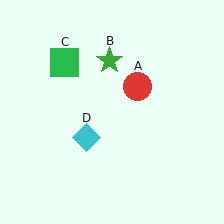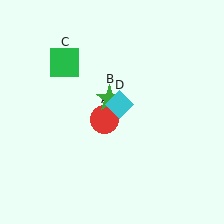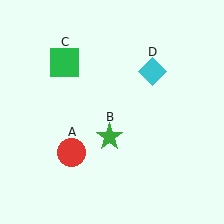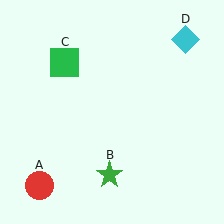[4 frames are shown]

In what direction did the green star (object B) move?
The green star (object B) moved down.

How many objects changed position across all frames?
3 objects changed position: red circle (object A), green star (object B), cyan diamond (object D).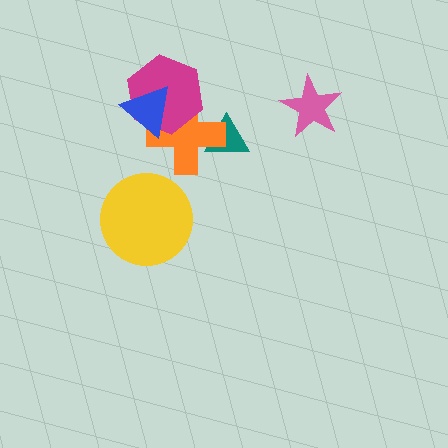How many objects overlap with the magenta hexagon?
2 objects overlap with the magenta hexagon.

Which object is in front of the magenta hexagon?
The blue triangle is in front of the magenta hexagon.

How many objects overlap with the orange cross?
3 objects overlap with the orange cross.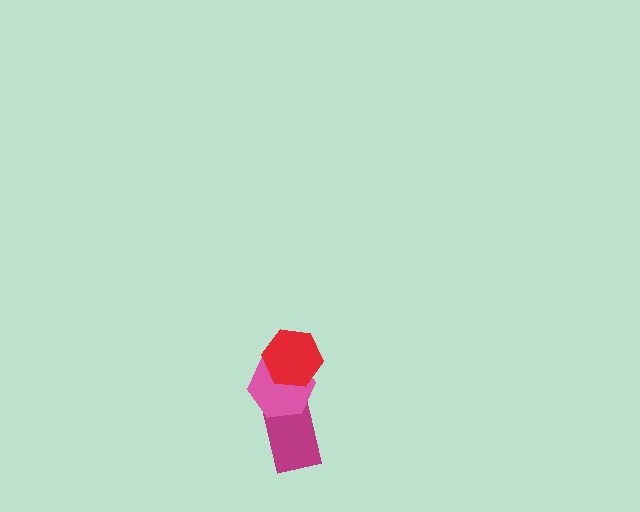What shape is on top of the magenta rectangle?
The pink hexagon is on top of the magenta rectangle.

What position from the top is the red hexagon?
The red hexagon is 1st from the top.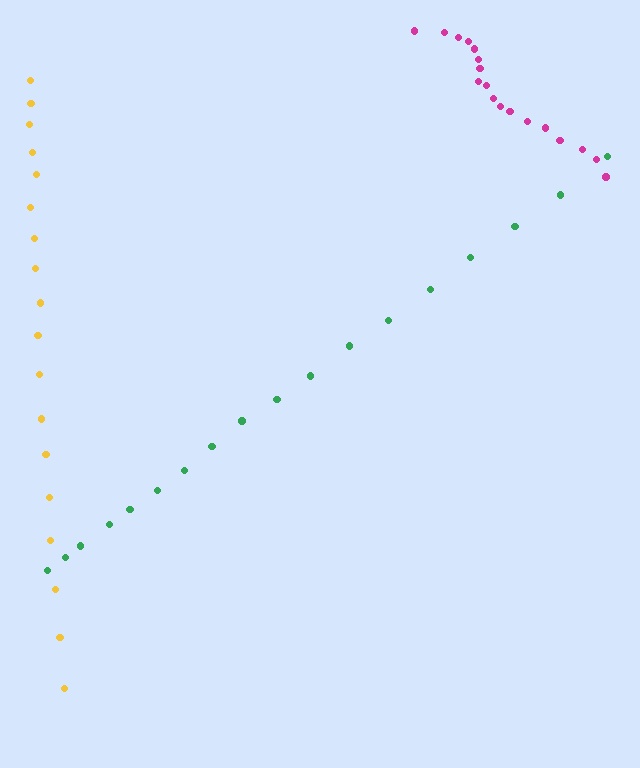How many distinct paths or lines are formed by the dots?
There are 3 distinct paths.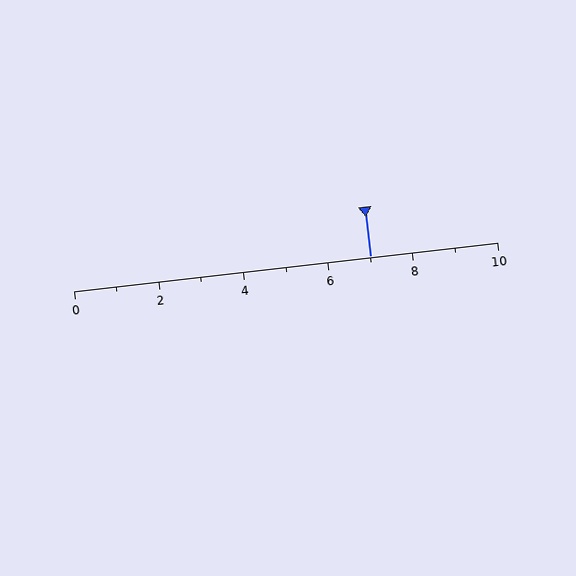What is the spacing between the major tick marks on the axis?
The major ticks are spaced 2 apart.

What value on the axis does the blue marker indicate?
The marker indicates approximately 7.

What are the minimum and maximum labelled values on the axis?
The axis runs from 0 to 10.